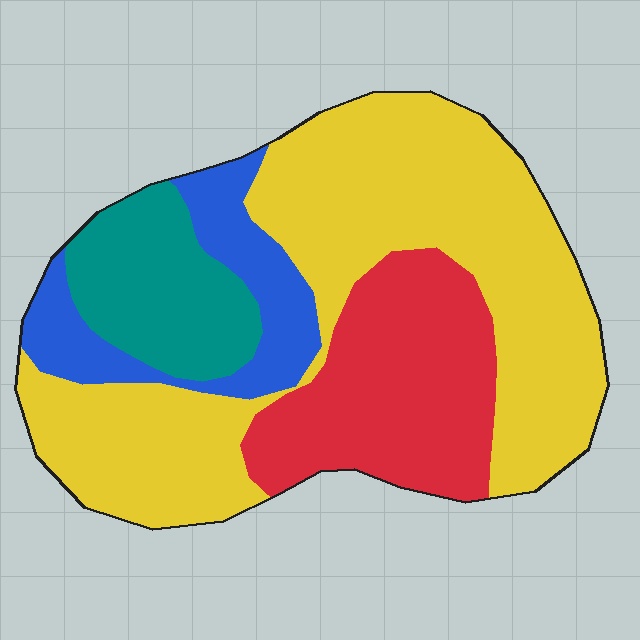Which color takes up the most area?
Yellow, at roughly 50%.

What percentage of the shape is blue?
Blue takes up less than a sixth of the shape.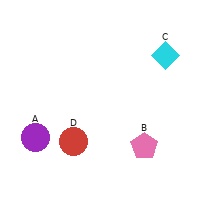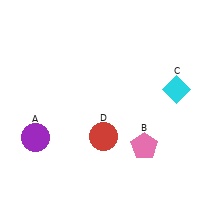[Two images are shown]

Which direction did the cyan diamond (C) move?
The cyan diamond (C) moved down.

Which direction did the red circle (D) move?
The red circle (D) moved right.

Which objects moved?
The objects that moved are: the cyan diamond (C), the red circle (D).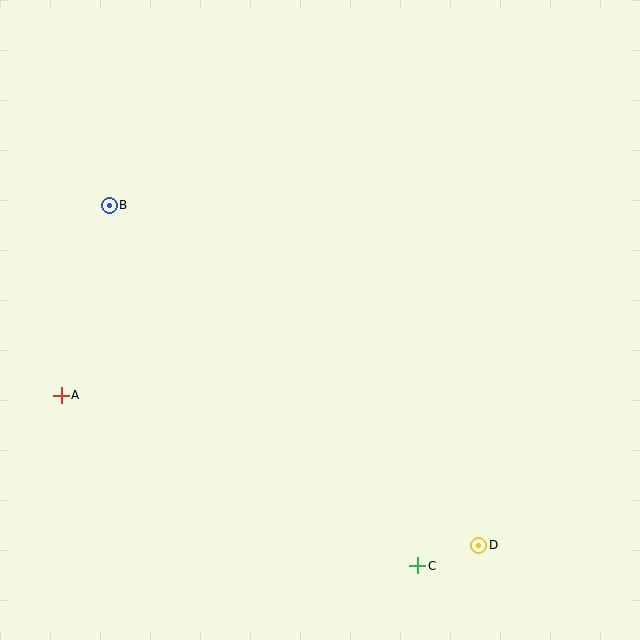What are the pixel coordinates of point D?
Point D is at (479, 545).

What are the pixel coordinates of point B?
Point B is at (109, 205).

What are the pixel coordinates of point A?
Point A is at (61, 395).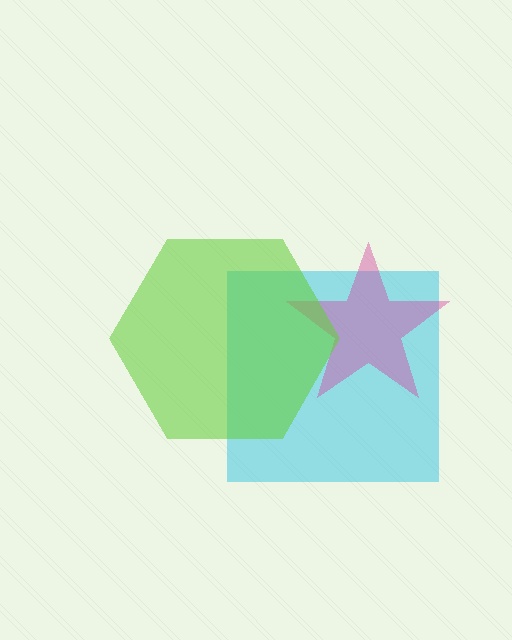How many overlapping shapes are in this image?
There are 3 overlapping shapes in the image.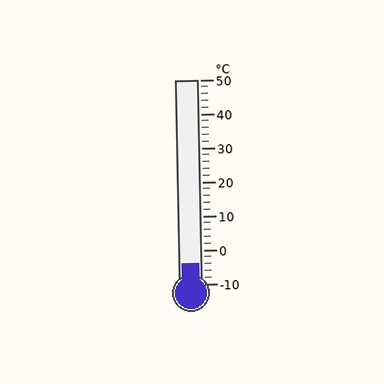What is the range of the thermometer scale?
The thermometer scale ranges from -10°C to 50°C.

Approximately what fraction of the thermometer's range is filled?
The thermometer is filled to approximately 10% of its range.